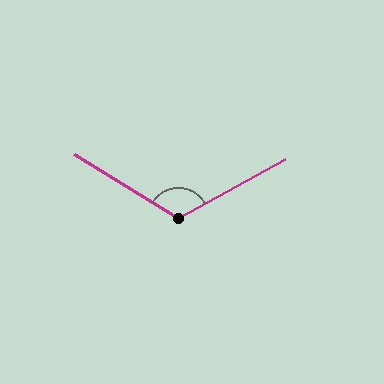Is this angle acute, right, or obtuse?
It is obtuse.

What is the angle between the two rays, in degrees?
Approximately 119 degrees.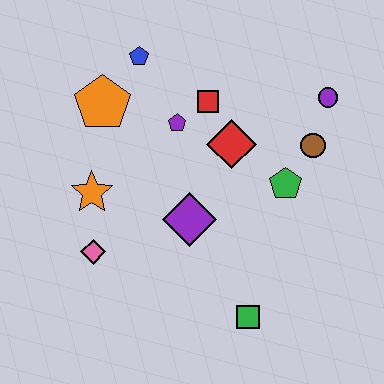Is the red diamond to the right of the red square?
Yes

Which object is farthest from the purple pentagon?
The green square is farthest from the purple pentagon.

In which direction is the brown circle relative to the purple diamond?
The brown circle is to the right of the purple diamond.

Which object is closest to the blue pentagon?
The orange pentagon is closest to the blue pentagon.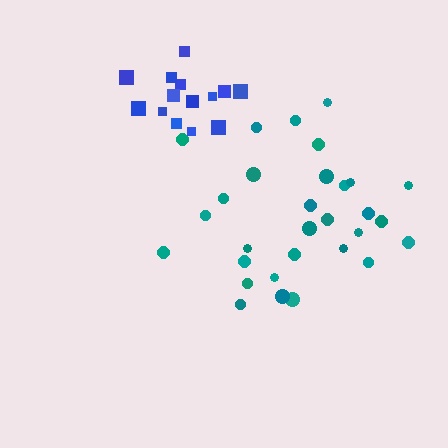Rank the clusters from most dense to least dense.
blue, teal.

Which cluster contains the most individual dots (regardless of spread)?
Teal (30).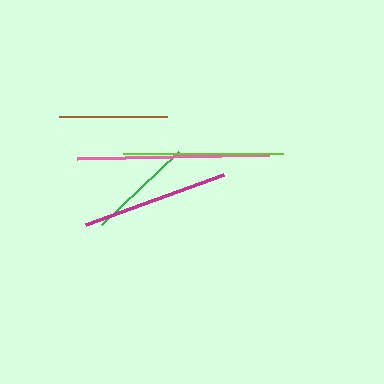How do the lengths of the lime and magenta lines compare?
The lime and magenta lines are approximately the same length.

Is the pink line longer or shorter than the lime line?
The pink line is longer than the lime line.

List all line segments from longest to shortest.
From longest to shortest: pink, lime, magenta, brown, green.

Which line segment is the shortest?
The green line is the shortest at approximately 106 pixels.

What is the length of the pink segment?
The pink segment is approximately 193 pixels long.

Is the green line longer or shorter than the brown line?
The brown line is longer than the green line.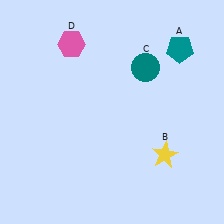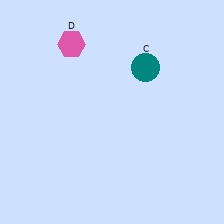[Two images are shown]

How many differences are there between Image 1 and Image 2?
There are 2 differences between the two images.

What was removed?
The teal pentagon (A), the yellow star (B) were removed in Image 2.